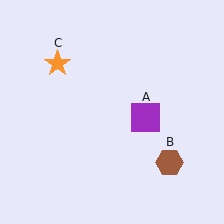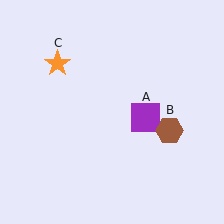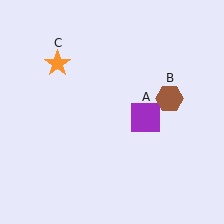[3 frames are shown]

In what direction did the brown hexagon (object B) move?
The brown hexagon (object B) moved up.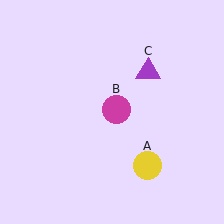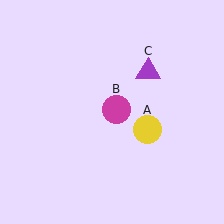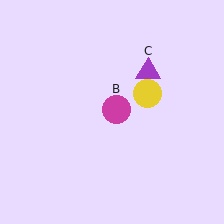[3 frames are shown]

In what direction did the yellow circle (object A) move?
The yellow circle (object A) moved up.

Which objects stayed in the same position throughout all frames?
Magenta circle (object B) and purple triangle (object C) remained stationary.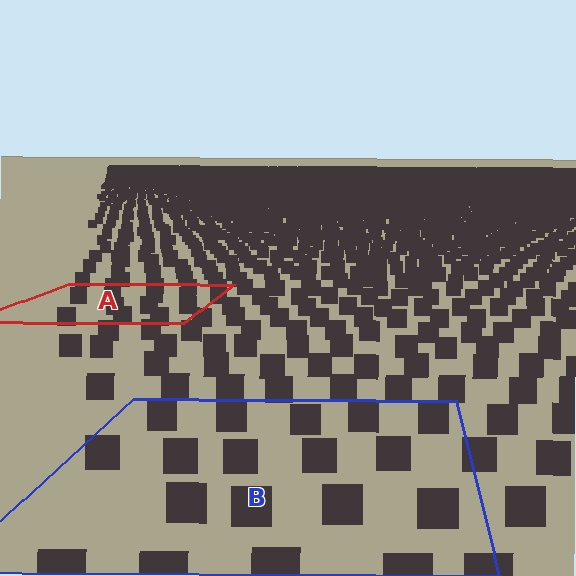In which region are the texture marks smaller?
The texture marks are smaller in region A, because it is farther away.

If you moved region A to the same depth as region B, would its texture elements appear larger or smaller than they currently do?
They would appear larger. At a closer depth, the same texture elements are projected at a bigger on-screen size.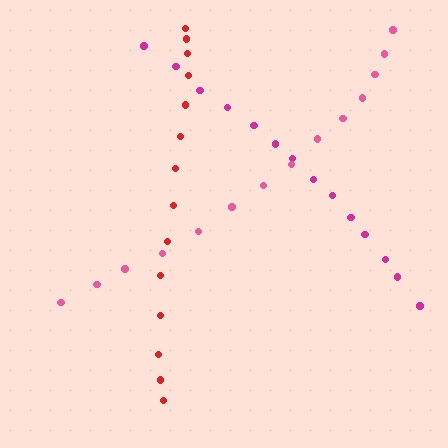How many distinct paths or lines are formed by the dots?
There are 3 distinct paths.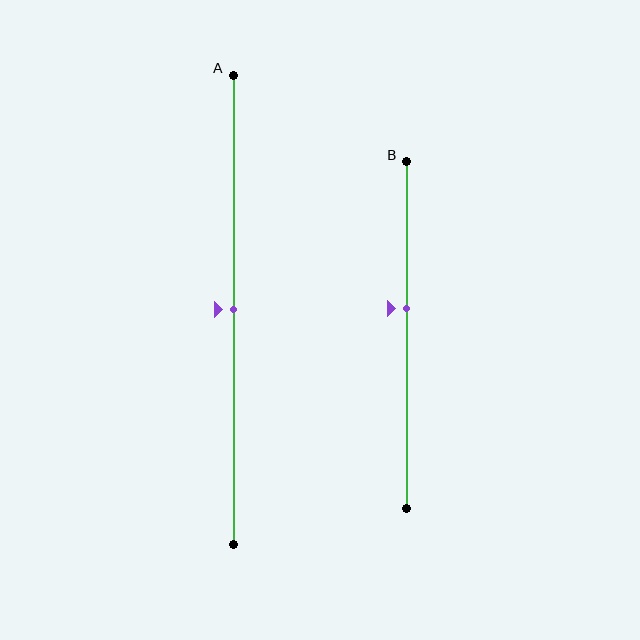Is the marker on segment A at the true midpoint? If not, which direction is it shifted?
Yes, the marker on segment A is at the true midpoint.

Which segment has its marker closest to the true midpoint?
Segment A has its marker closest to the true midpoint.